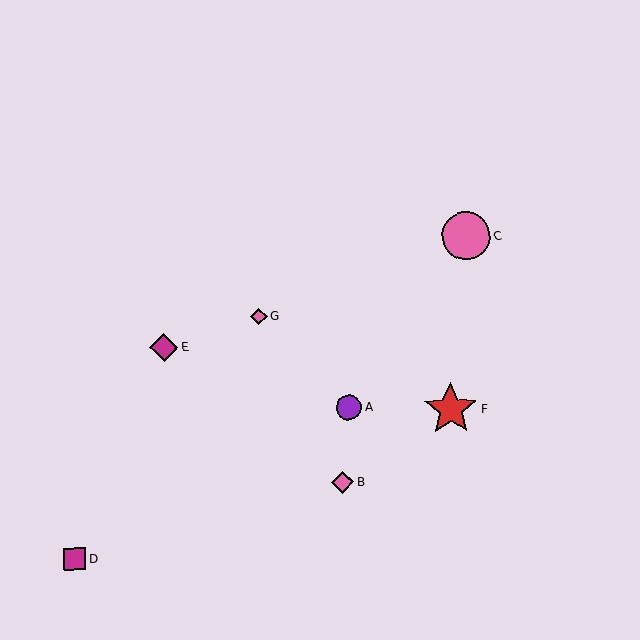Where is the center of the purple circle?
The center of the purple circle is at (348, 408).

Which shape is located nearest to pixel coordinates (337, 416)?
The purple circle (labeled A) at (348, 408) is nearest to that location.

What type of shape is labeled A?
Shape A is a purple circle.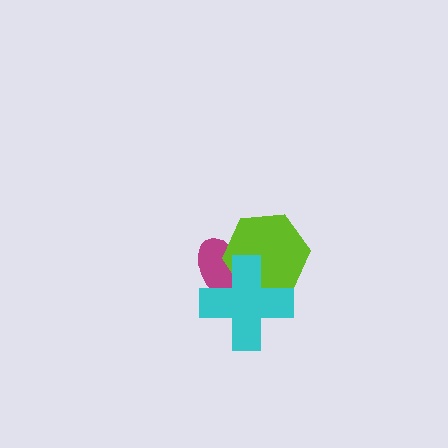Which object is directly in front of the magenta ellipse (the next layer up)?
The lime hexagon is directly in front of the magenta ellipse.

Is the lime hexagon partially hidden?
Yes, it is partially covered by another shape.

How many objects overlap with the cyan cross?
2 objects overlap with the cyan cross.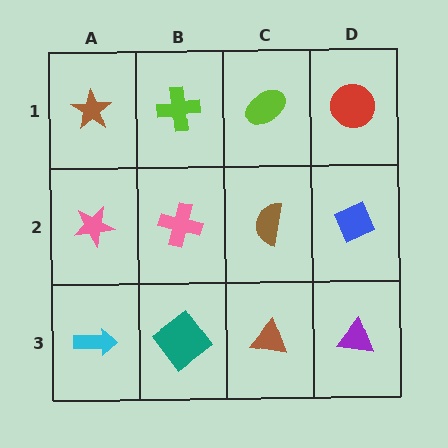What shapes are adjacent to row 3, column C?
A brown semicircle (row 2, column C), a teal diamond (row 3, column B), a purple triangle (row 3, column D).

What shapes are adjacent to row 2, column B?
A lime cross (row 1, column B), a teal diamond (row 3, column B), a pink star (row 2, column A), a brown semicircle (row 2, column C).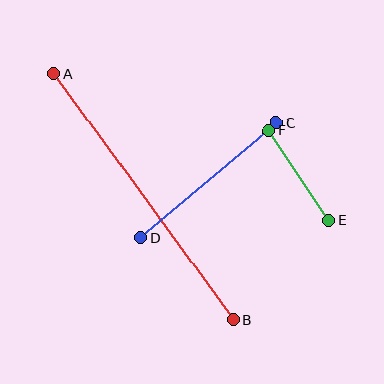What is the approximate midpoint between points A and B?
The midpoint is at approximately (144, 197) pixels.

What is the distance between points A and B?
The distance is approximately 304 pixels.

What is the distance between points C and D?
The distance is approximately 177 pixels.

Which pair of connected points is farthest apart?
Points A and B are farthest apart.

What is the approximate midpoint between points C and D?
The midpoint is at approximately (209, 181) pixels.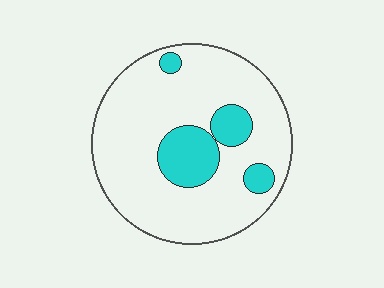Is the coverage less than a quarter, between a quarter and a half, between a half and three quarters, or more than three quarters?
Less than a quarter.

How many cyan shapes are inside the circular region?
4.